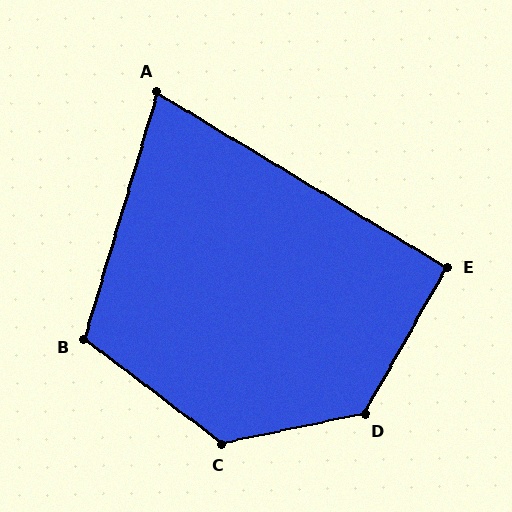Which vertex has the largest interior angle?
D, at approximately 132 degrees.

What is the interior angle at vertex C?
Approximately 131 degrees (obtuse).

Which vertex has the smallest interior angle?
A, at approximately 76 degrees.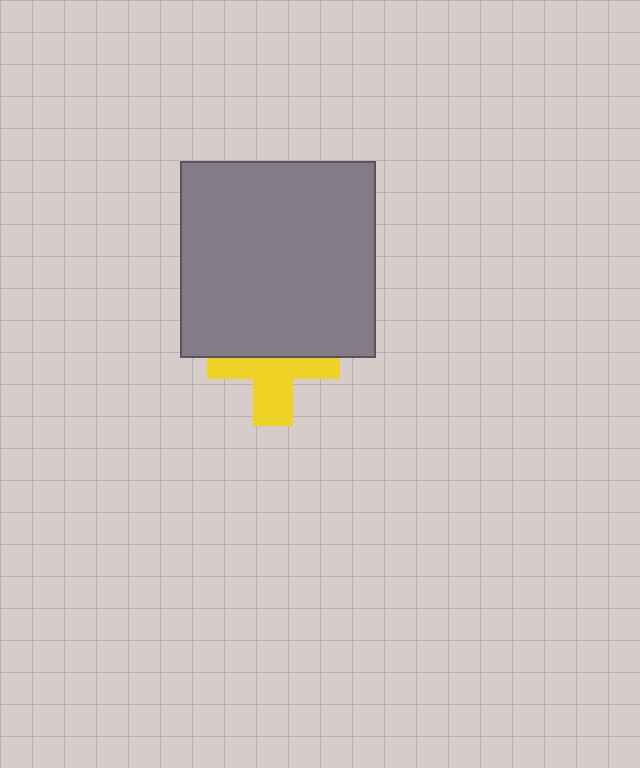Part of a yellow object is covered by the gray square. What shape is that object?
It is a cross.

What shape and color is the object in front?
The object in front is a gray square.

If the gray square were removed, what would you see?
You would see the complete yellow cross.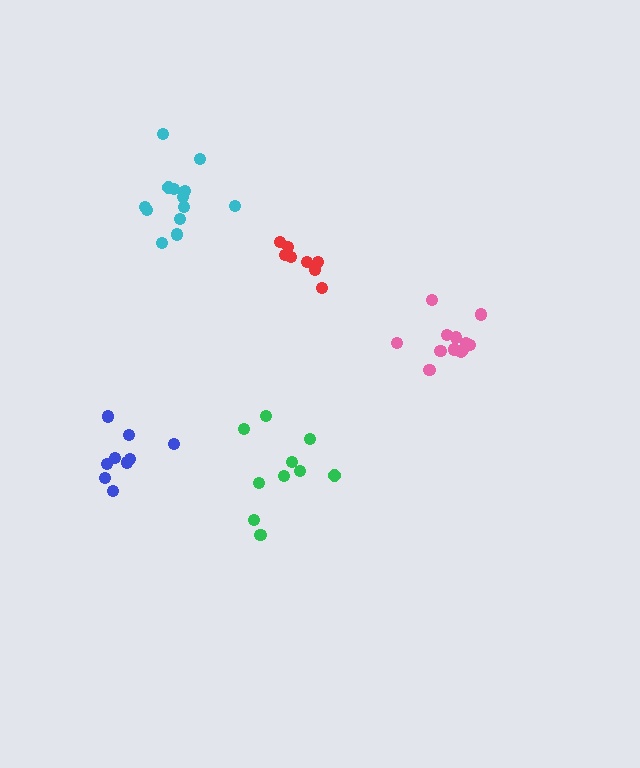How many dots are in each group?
Group 1: 9 dots, Group 2: 12 dots, Group 3: 8 dots, Group 4: 10 dots, Group 5: 13 dots (52 total).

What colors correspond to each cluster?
The clusters are colored: blue, pink, red, green, cyan.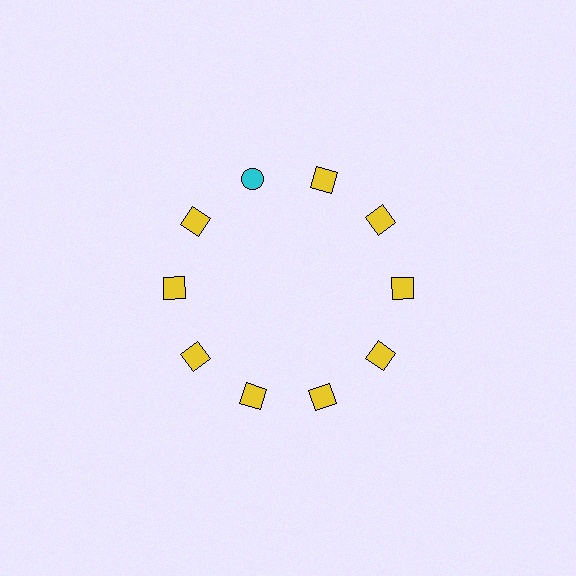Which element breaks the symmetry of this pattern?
The cyan circle at roughly the 11 o'clock position breaks the symmetry. All other shapes are yellow squares.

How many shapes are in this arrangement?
There are 10 shapes arranged in a ring pattern.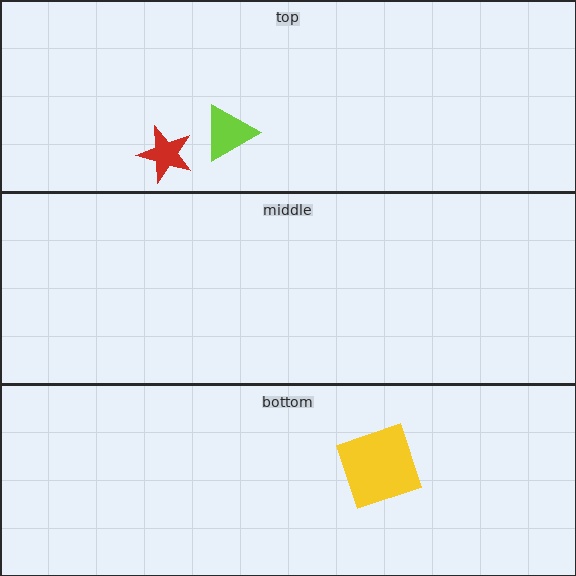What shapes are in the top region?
The red star, the lime triangle.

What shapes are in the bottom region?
The yellow square.